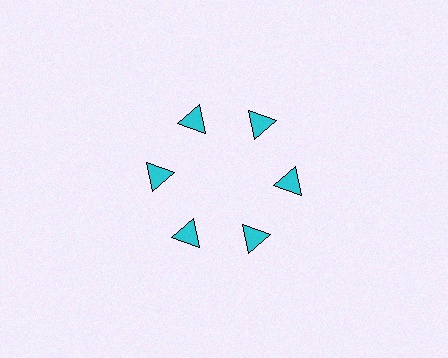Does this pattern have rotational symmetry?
Yes, this pattern has 6-fold rotational symmetry. It looks the same after rotating 60 degrees around the center.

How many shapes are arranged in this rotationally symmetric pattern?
There are 6 shapes, arranged in 6 groups of 1.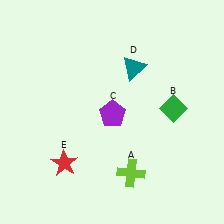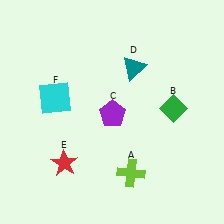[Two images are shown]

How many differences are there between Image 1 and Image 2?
There is 1 difference between the two images.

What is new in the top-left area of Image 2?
A cyan square (F) was added in the top-left area of Image 2.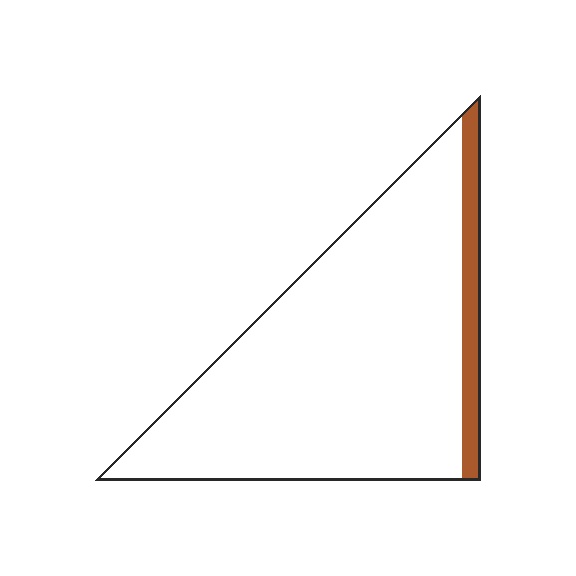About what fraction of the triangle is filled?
About one tenth (1/10).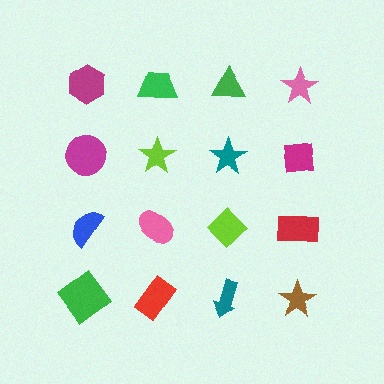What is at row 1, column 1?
A magenta hexagon.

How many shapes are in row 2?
4 shapes.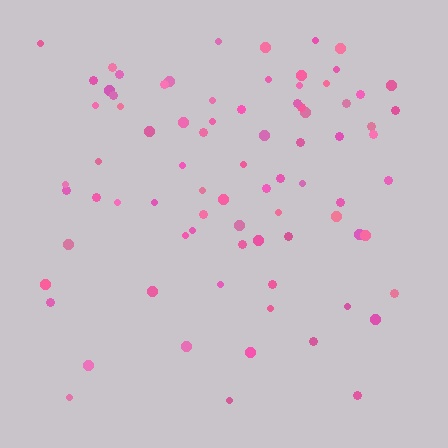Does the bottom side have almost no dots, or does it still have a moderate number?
Still a moderate number, just noticeably fewer than the top.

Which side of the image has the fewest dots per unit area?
The bottom.